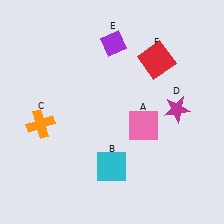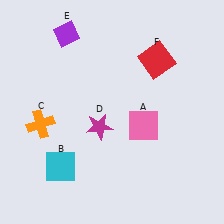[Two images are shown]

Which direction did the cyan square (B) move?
The cyan square (B) moved left.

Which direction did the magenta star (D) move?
The magenta star (D) moved left.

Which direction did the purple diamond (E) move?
The purple diamond (E) moved left.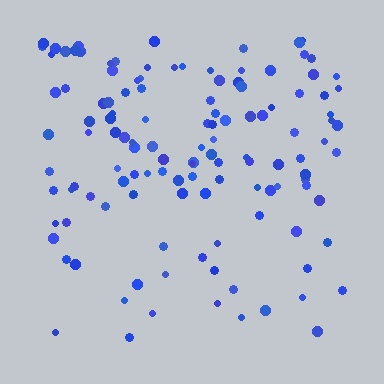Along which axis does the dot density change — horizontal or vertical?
Vertical.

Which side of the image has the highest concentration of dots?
The top.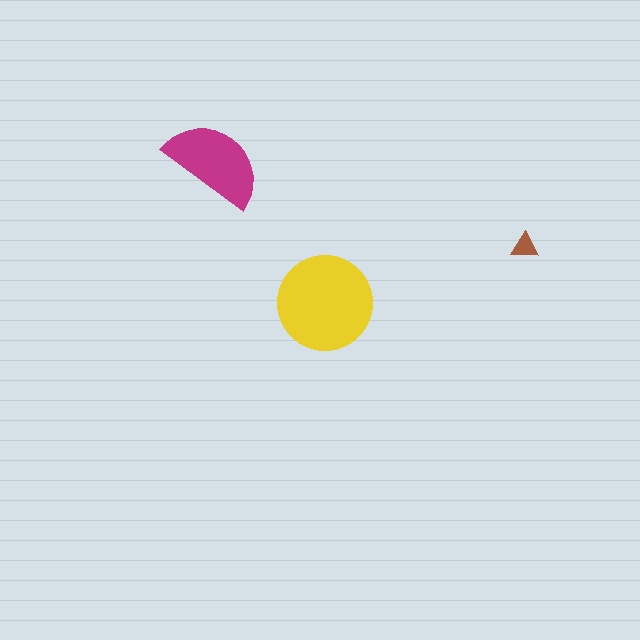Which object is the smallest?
The brown triangle.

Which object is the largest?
The yellow circle.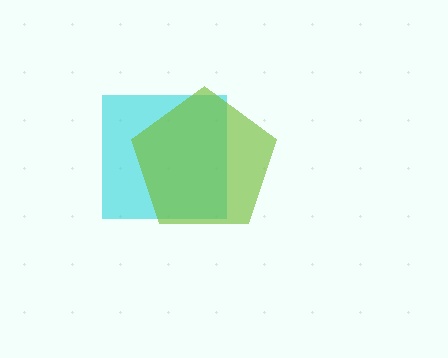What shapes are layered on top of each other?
The layered shapes are: a cyan square, a lime pentagon.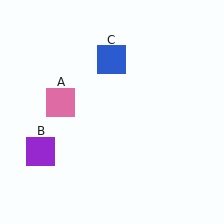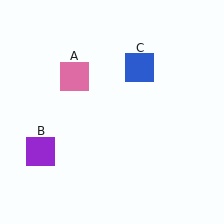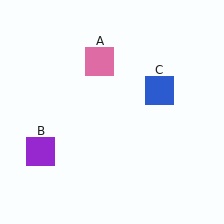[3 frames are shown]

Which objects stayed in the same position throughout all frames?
Purple square (object B) remained stationary.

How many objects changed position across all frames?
2 objects changed position: pink square (object A), blue square (object C).